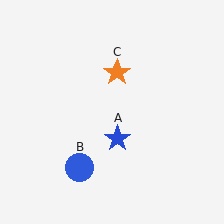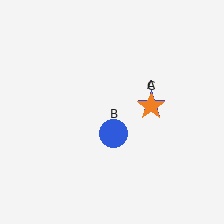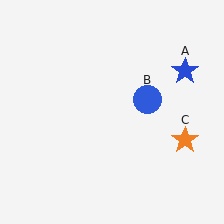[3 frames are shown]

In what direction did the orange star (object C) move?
The orange star (object C) moved down and to the right.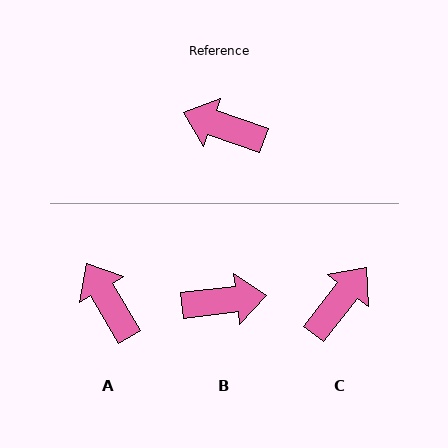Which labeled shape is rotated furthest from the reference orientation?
B, about 154 degrees away.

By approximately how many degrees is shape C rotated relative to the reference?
Approximately 109 degrees clockwise.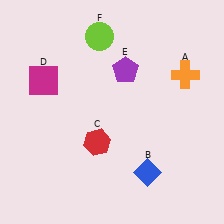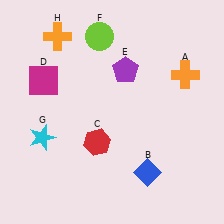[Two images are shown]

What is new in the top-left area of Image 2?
An orange cross (H) was added in the top-left area of Image 2.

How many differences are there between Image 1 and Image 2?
There are 2 differences between the two images.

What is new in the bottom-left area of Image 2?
A cyan star (G) was added in the bottom-left area of Image 2.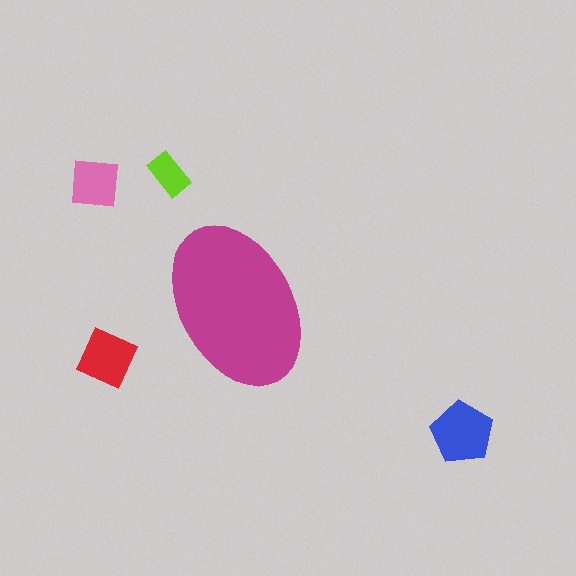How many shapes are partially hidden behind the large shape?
0 shapes are partially hidden.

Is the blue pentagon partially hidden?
No, the blue pentagon is fully visible.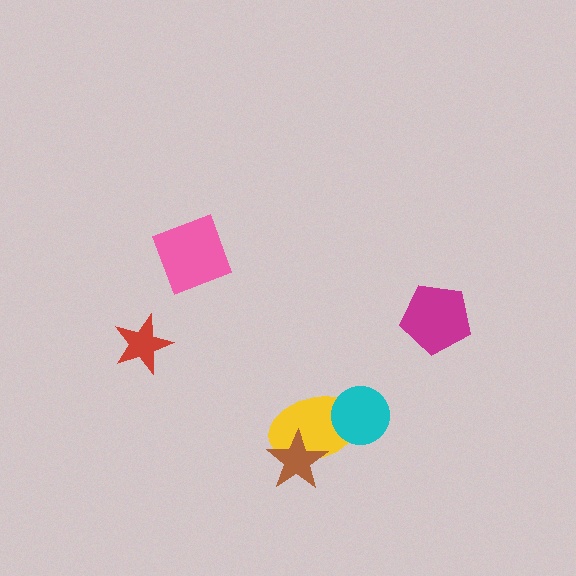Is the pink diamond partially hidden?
No, no other shape covers it.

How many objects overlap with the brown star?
1 object overlaps with the brown star.